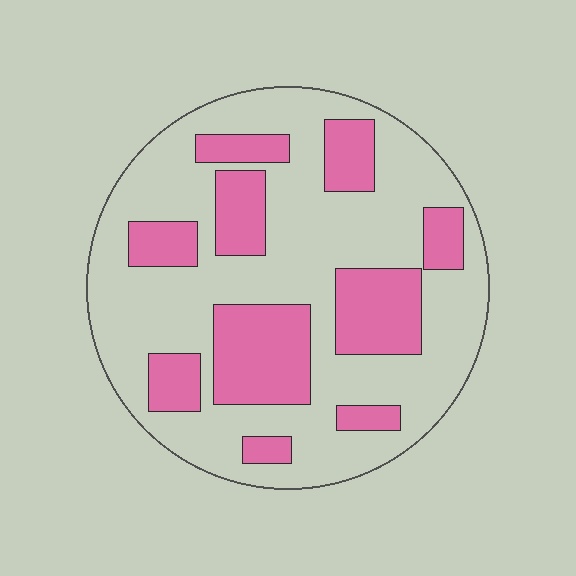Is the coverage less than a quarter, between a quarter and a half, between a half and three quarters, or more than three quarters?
Between a quarter and a half.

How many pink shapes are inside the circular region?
10.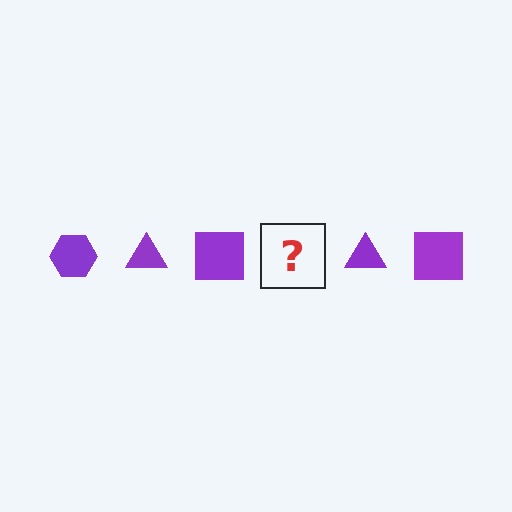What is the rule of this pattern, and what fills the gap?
The rule is that the pattern cycles through hexagon, triangle, square shapes in purple. The gap should be filled with a purple hexagon.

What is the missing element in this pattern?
The missing element is a purple hexagon.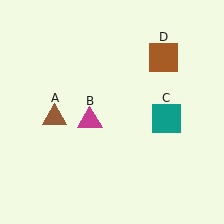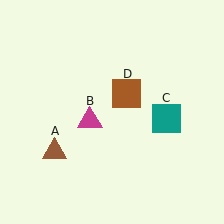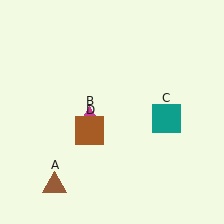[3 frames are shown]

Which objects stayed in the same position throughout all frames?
Magenta triangle (object B) and teal square (object C) remained stationary.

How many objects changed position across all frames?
2 objects changed position: brown triangle (object A), brown square (object D).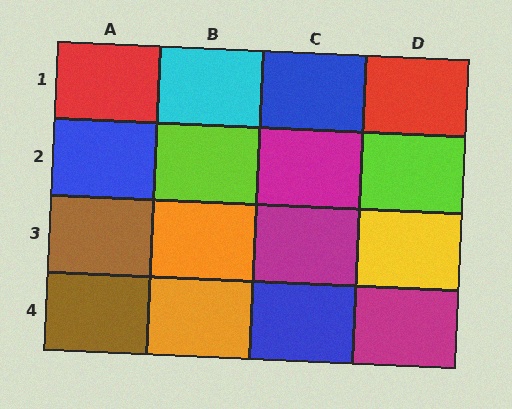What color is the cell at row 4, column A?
Brown.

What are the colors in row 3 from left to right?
Brown, orange, magenta, yellow.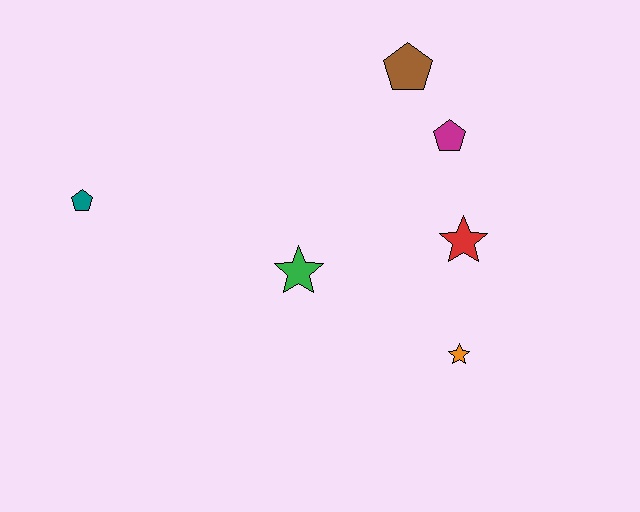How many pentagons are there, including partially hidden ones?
There are 3 pentagons.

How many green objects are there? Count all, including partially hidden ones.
There is 1 green object.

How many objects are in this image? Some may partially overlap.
There are 6 objects.